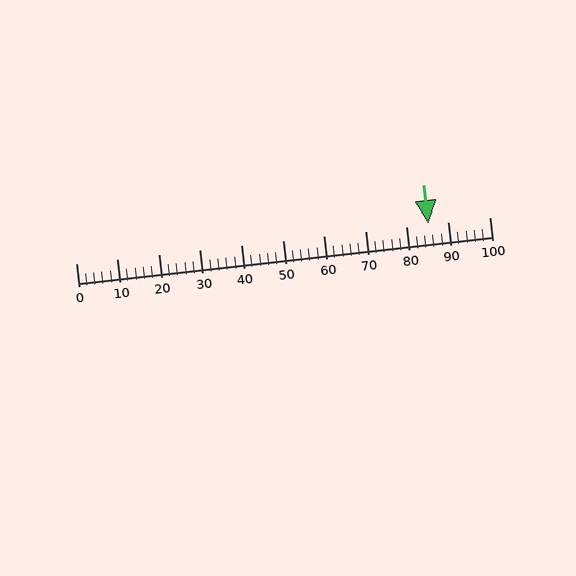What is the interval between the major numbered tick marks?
The major tick marks are spaced 10 units apart.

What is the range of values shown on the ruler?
The ruler shows values from 0 to 100.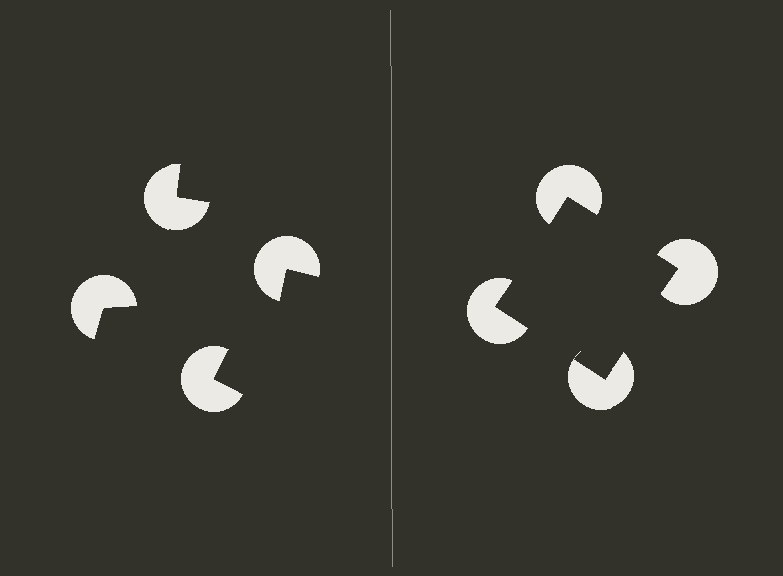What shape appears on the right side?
An illusory square.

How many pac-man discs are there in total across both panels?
8 — 4 on each side.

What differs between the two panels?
The pac-man discs are positioned identically on both sides; only the wedge orientations differ. On the right they align to a square; on the left they are misaligned.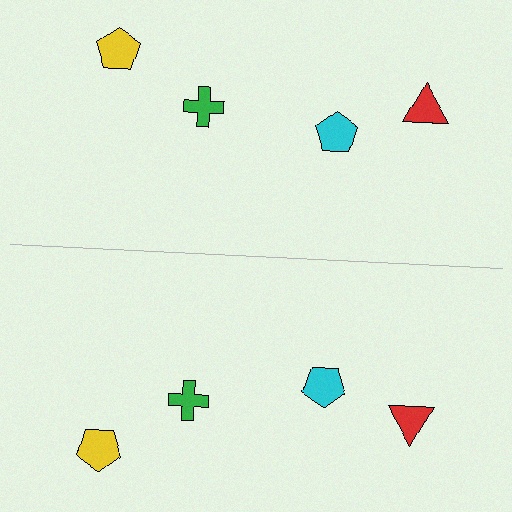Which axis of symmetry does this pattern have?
The pattern has a horizontal axis of symmetry running through the center of the image.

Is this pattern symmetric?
Yes, this pattern has bilateral (reflection) symmetry.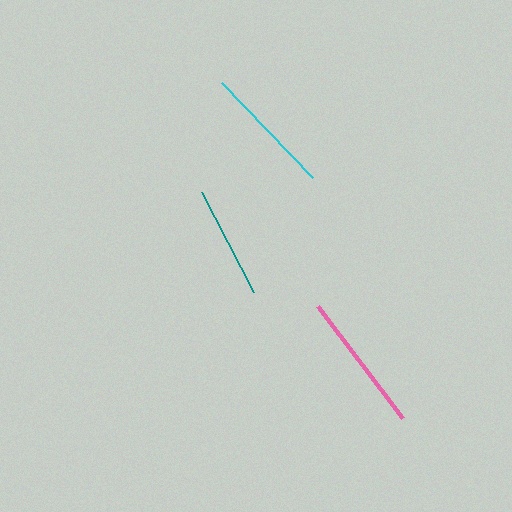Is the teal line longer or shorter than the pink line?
The pink line is longer than the teal line.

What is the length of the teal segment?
The teal segment is approximately 112 pixels long.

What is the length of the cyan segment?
The cyan segment is approximately 132 pixels long.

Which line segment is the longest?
The pink line is the longest at approximately 141 pixels.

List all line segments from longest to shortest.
From longest to shortest: pink, cyan, teal.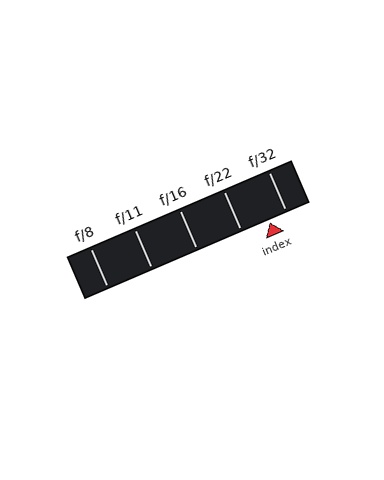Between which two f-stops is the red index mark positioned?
The index mark is between f/22 and f/32.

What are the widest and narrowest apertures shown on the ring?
The widest aperture shown is f/8 and the narrowest is f/32.